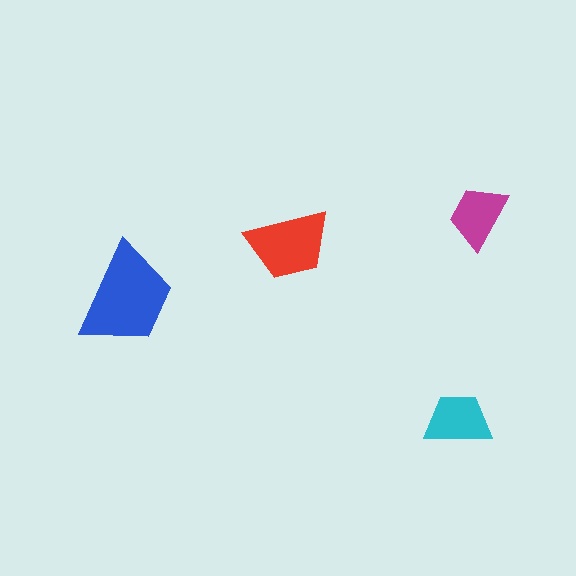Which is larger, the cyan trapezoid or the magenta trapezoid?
The cyan one.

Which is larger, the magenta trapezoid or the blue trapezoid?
The blue one.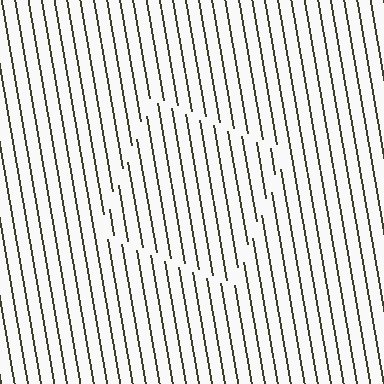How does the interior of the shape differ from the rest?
The interior of the shape contains the same grating, shifted by half a period — the contour is defined by the phase discontinuity where line-ends from the inner and outer gratings abut.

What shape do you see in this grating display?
An illusory square. The interior of the shape contains the same grating, shifted by half a period — the contour is defined by the phase discontinuity where line-ends from the inner and outer gratings abut.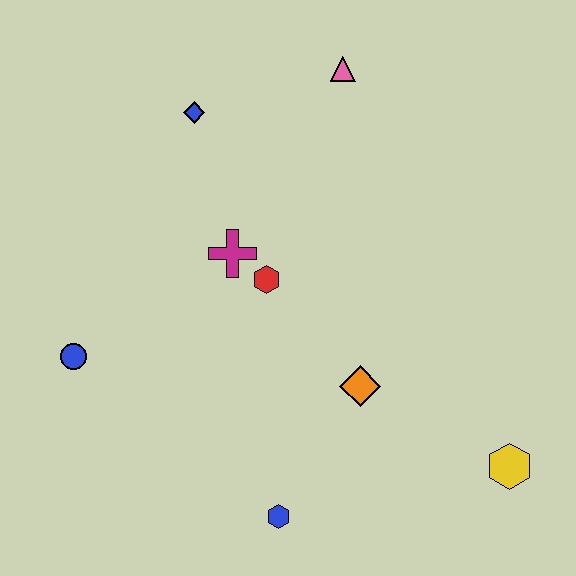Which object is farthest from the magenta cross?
The yellow hexagon is farthest from the magenta cross.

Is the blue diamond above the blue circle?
Yes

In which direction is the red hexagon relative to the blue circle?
The red hexagon is to the right of the blue circle.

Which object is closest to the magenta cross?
The red hexagon is closest to the magenta cross.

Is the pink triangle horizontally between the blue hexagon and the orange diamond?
Yes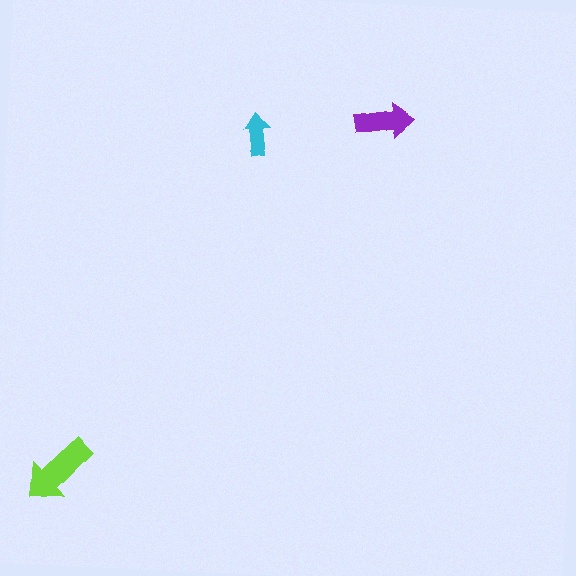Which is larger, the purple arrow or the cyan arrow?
The purple one.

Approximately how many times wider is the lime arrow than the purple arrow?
About 1.5 times wider.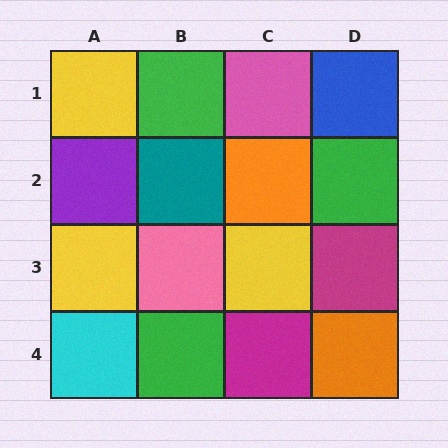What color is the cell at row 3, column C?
Yellow.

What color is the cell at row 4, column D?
Orange.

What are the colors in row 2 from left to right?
Purple, teal, orange, green.